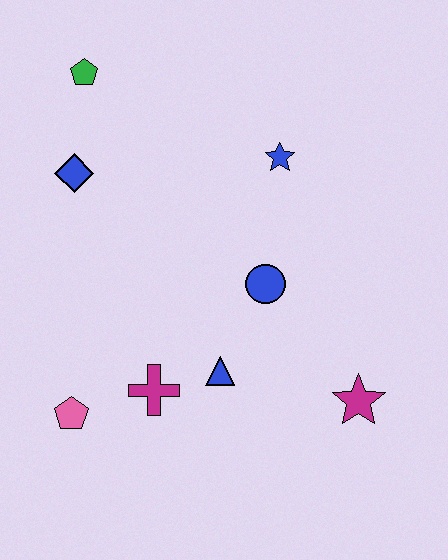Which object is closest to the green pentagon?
The blue diamond is closest to the green pentagon.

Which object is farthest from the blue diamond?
The magenta star is farthest from the blue diamond.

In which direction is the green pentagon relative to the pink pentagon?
The green pentagon is above the pink pentagon.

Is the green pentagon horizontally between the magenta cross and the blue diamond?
Yes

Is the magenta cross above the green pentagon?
No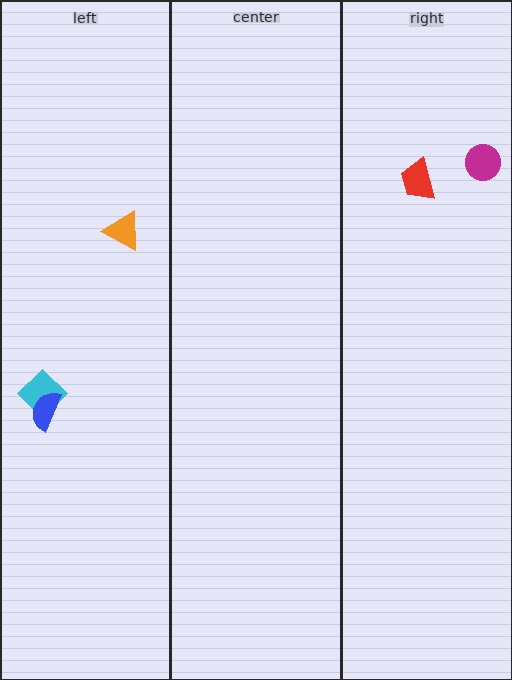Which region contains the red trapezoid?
The right region.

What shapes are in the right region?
The red trapezoid, the magenta circle.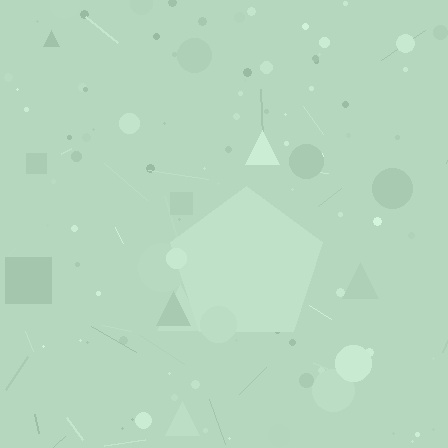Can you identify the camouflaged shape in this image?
The camouflaged shape is a pentagon.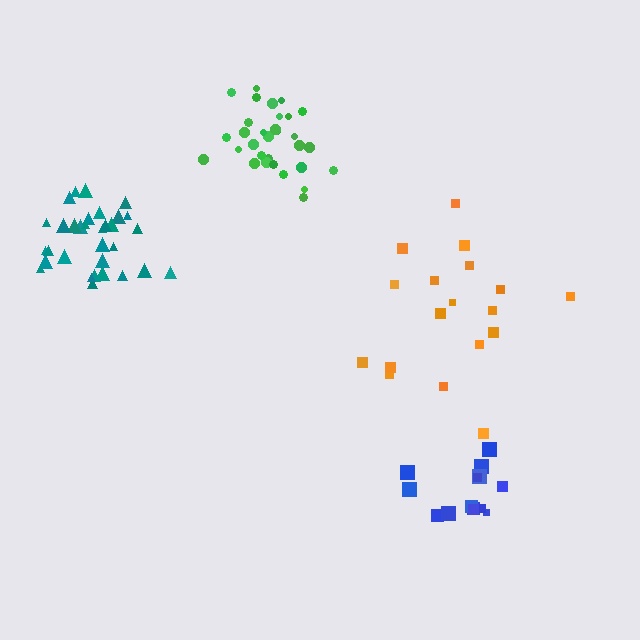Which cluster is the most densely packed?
Green.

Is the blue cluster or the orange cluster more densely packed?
Blue.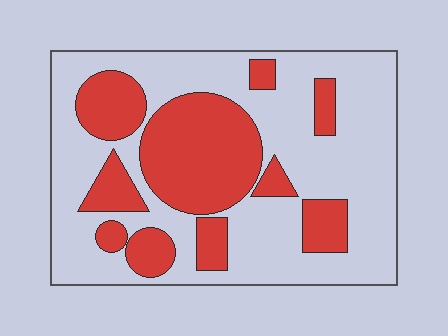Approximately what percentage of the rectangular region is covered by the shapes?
Approximately 35%.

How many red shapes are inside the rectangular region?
10.